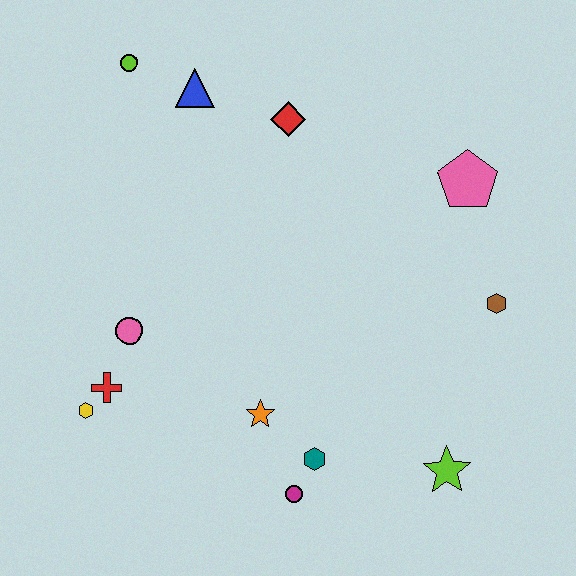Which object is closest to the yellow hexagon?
The red cross is closest to the yellow hexagon.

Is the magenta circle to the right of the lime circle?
Yes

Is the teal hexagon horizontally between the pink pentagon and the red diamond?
Yes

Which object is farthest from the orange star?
The lime circle is farthest from the orange star.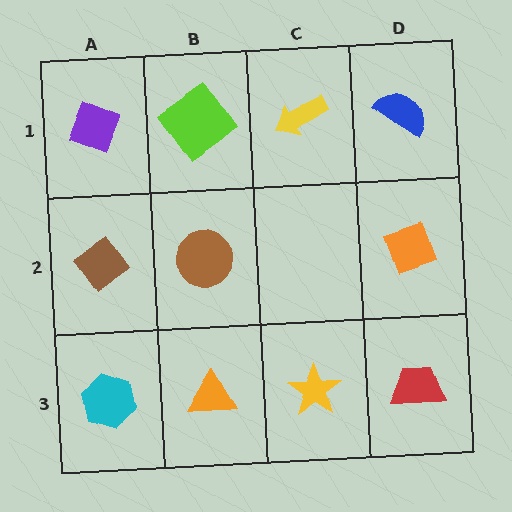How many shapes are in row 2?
3 shapes.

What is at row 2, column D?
An orange diamond.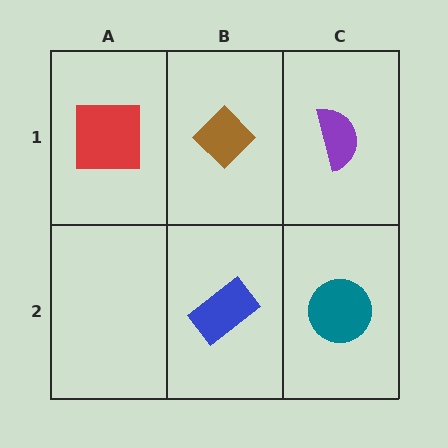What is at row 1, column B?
A brown diamond.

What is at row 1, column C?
A purple semicircle.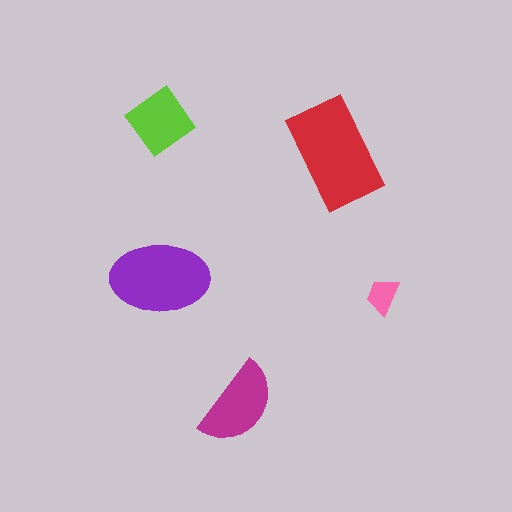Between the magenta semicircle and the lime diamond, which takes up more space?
The magenta semicircle.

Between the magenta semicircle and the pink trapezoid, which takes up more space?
The magenta semicircle.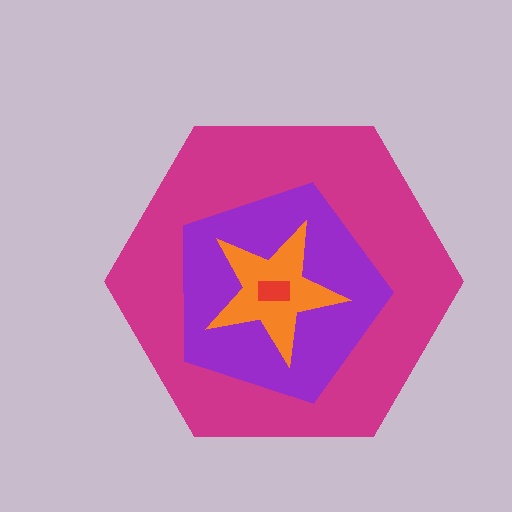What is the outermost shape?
The magenta hexagon.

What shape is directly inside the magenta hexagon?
The purple pentagon.